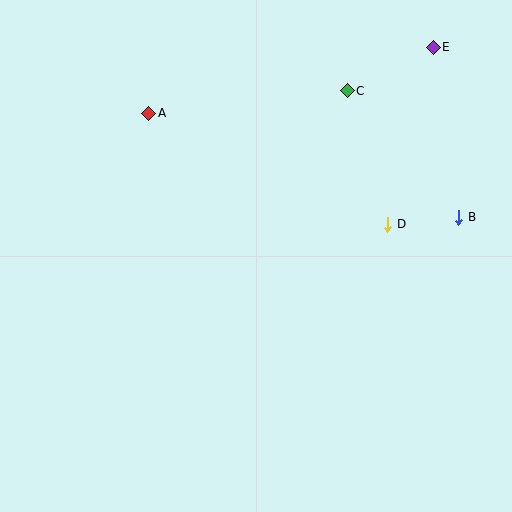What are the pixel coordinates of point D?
Point D is at (388, 224).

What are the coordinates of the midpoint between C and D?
The midpoint between C and D is at (368, 158).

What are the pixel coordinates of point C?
Point C is at (347, 91).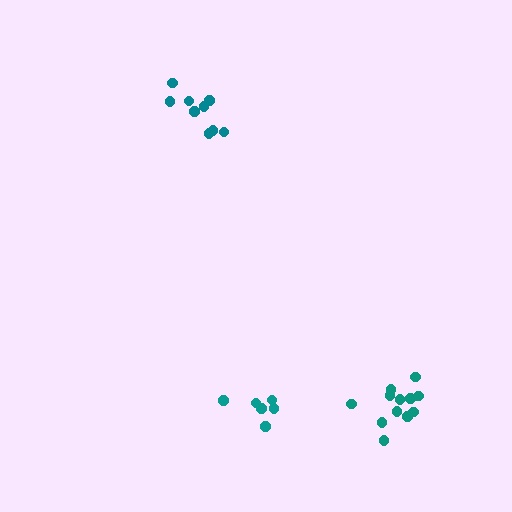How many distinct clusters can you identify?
There are 3 distinct clusters.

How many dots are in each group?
Group 1: 12 dots, Group 2: 9 dots, Group 3: 6 dots (27 total).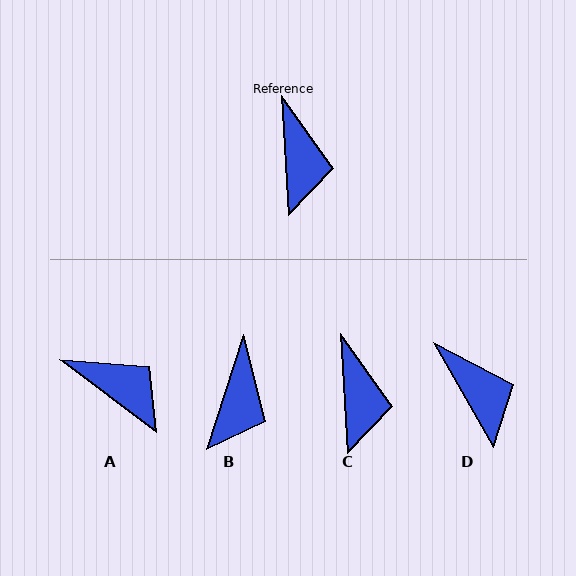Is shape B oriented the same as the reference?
No, it is off by about 22 degrees.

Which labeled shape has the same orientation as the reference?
C.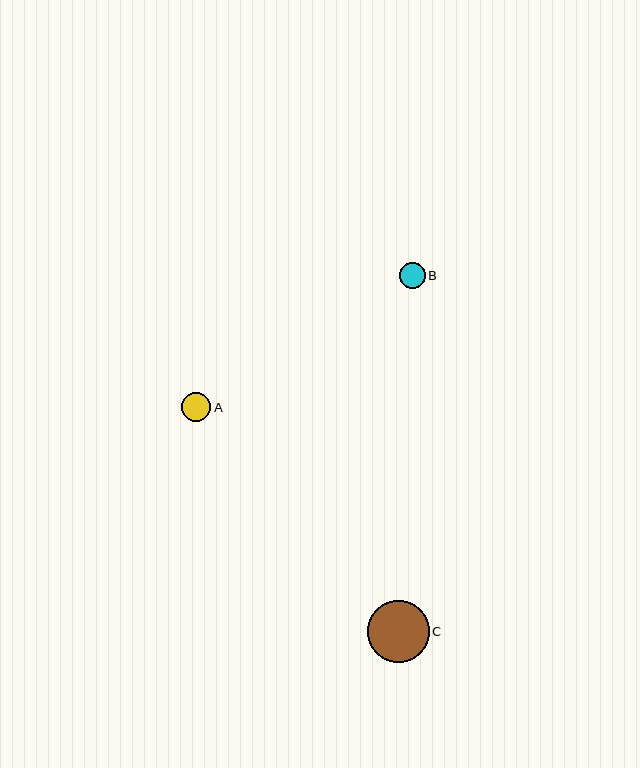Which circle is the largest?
Circle C is the largest with a size of approximately 62 pixels.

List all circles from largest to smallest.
From largest to smallest: C, A, B.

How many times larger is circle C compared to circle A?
Circle C is approximately 2.1 times the size of circle A.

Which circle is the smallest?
Circle B is the smallest with a size of approximately 26 pixels.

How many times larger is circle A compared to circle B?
Circle A is approximately 1.1 times the size of circle B.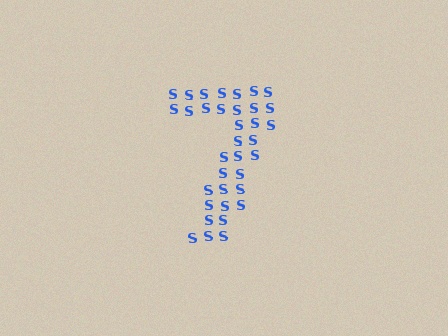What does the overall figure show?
The overall figure shows the digit 7.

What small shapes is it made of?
It is made of small letter S's.